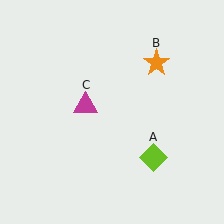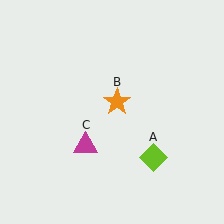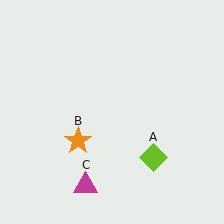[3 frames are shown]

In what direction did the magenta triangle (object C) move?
The magenta triangle (object C) moved down.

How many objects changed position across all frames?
2 objects changed position: orange star (object B), magenta triangle (object C).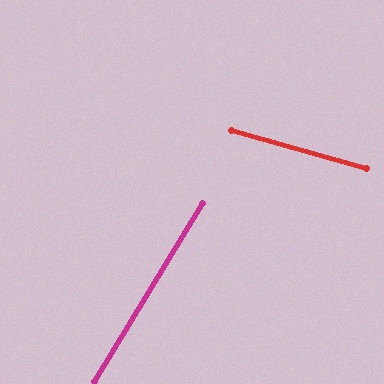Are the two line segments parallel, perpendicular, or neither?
Neither parallel nor perpendicular — they differ by about 75°.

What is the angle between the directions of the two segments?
Approximately 75 degrees.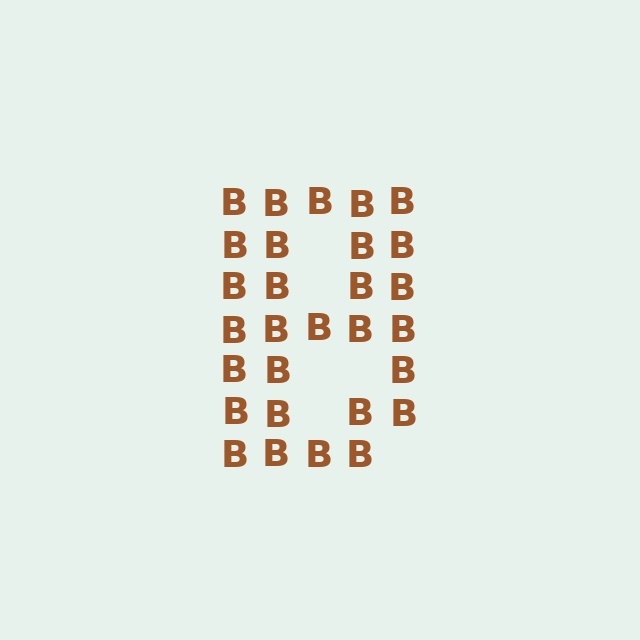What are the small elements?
The small elements are letter B's.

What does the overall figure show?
The overall figure shows the letter B.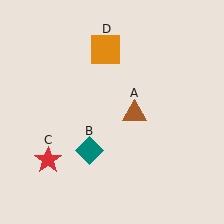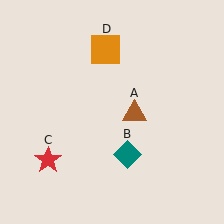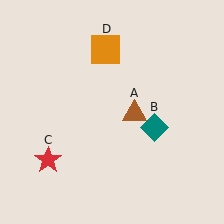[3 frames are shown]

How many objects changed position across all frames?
1 object changed position: teal diamond (object B).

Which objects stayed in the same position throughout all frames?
Brown triangle (object A) and red star (object C) and orange square (object D) remained stationary.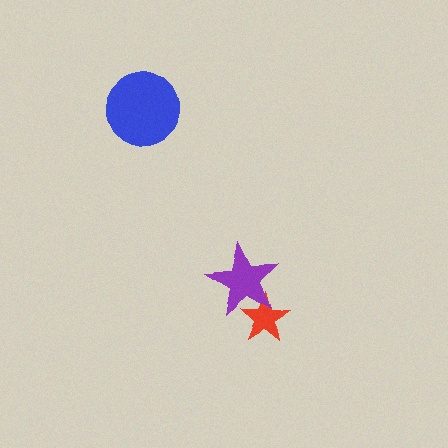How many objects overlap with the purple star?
1 object overlaps with the purple star.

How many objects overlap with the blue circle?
0 objects overlap with the blue circle.